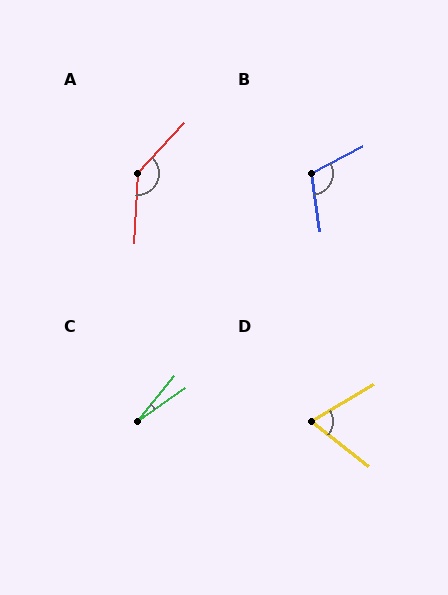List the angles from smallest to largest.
C (17°), D (69°), B (110°), A (140°).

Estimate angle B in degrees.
Approximately 110 degrees.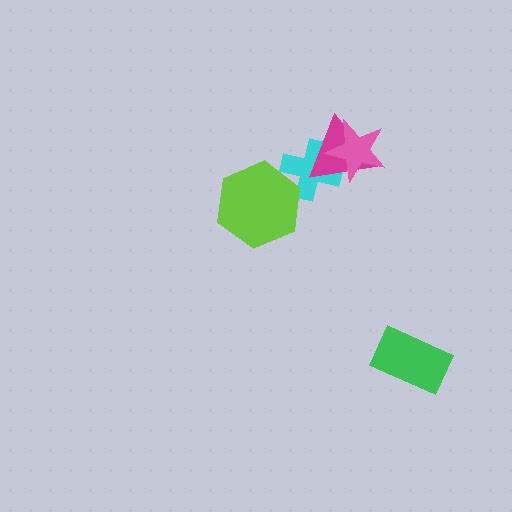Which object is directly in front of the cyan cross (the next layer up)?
The magenta triangle is directly in front of the cyan cross.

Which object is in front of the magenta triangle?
The pink star is in front of the magenta triangle.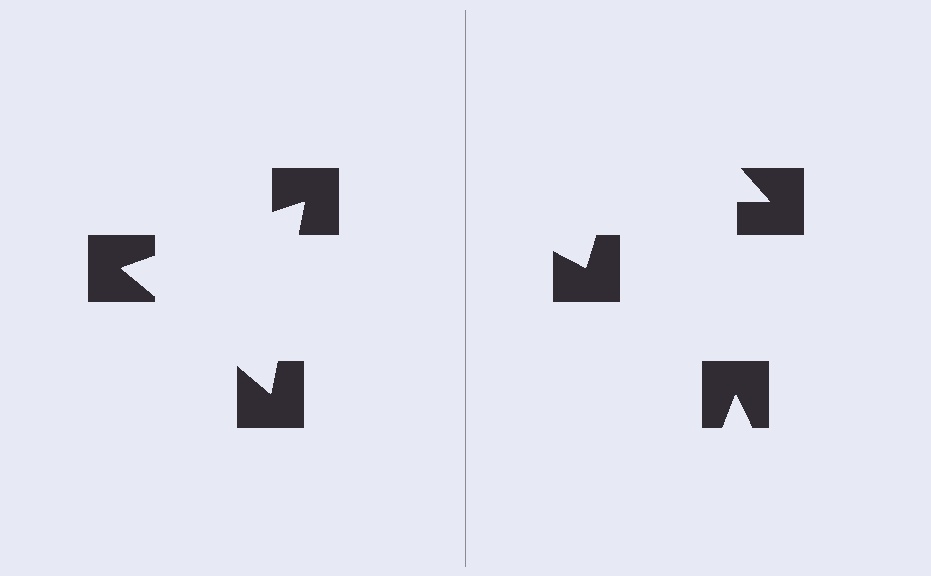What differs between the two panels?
The notched squares are positioned identically on both sides; only the wedge orientations differ. On the left they align to a triangle; on the right they are misaligned.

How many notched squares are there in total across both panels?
6 — 3 on each side.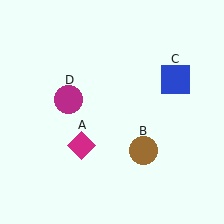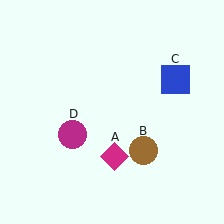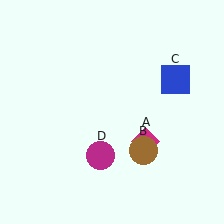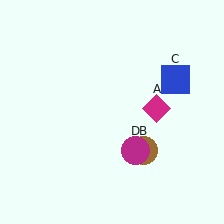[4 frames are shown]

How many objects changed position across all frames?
2 objects changed position: magenta diamond (object A), magenta circle (object D).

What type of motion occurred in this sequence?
The magenta diamond (object A), magenta circle (object D) rotated counterclockwise around the center of the scene.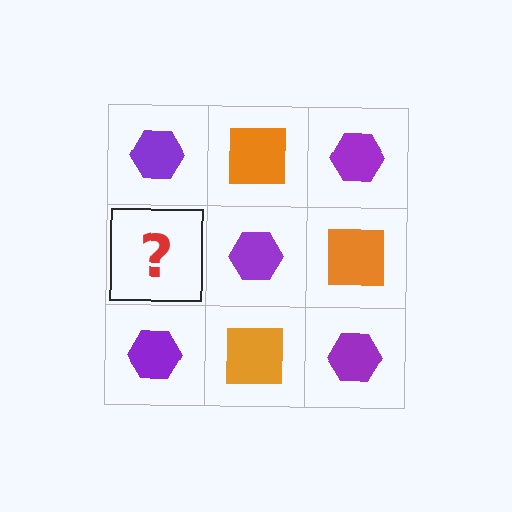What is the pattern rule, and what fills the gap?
The rule is that it alternates purple hexagon and orange square in a checkerboard pattern. The gap should be filled with an orange square.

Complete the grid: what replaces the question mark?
The question mark should be replaced with an orange square.